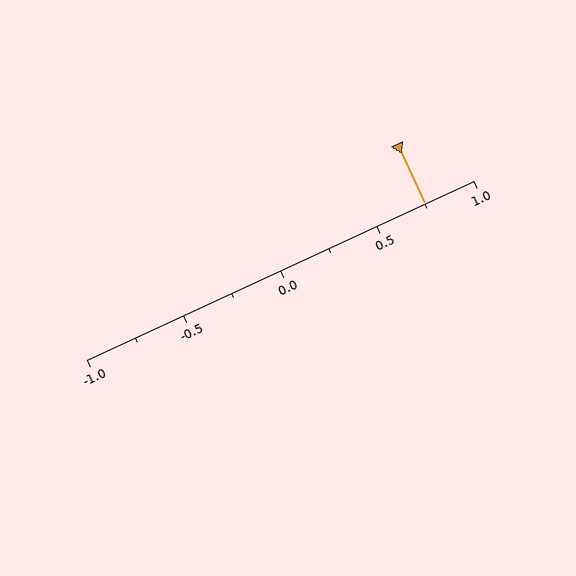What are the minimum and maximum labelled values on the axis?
The axis runs from -1.0 to 1.0.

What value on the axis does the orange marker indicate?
The marker indicates approximately 0.75.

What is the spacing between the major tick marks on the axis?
The major ticks are spaced 0.5 apart.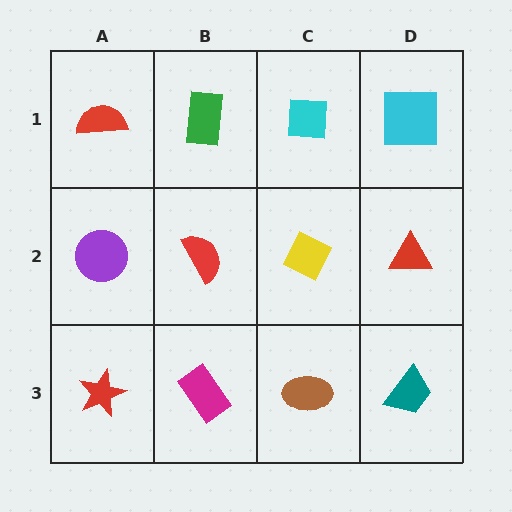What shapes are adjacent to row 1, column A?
A purple circle (row 2, column A), a green rectangle (row 1, column B).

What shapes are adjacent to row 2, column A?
A red semicircle (row 1, column A), a red star (row 3, column A), a red semicircle (row 2, column B).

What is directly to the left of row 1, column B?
A red semicircle.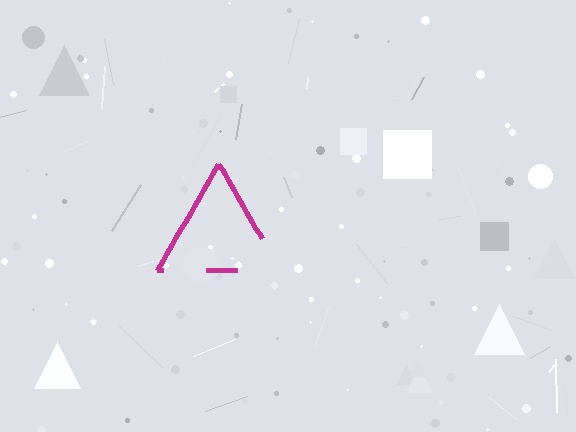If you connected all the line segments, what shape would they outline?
They would outline a triangle.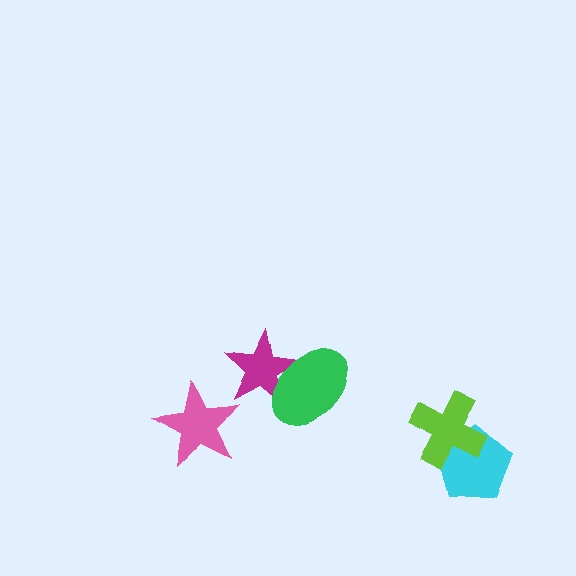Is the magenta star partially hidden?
Yes, it is partially covered by another shape.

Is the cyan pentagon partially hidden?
Yes, it is partially covered by another shape.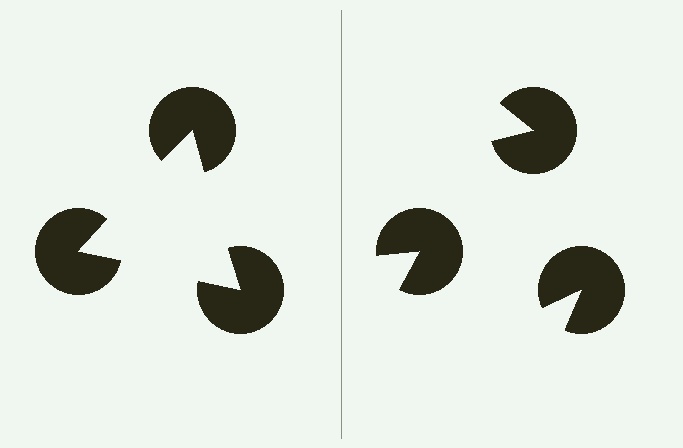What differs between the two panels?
The pac-man discs are positioned identically on both sides; only the wedge orientations differ. On the left they align to a triangle; on the right they are misaligned.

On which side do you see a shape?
An illusory triangle appears on the left side. On the right side the wedge cuts are rotated, so no coherent shape forms.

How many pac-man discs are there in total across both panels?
6 — 3 on each side.